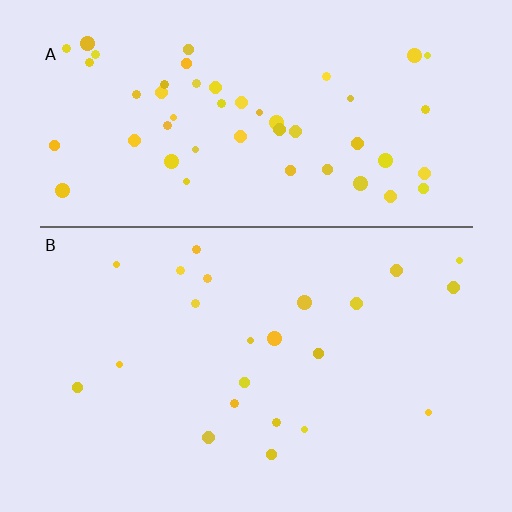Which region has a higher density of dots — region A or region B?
A (the top).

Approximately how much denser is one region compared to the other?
Approximately 2.4× — region A over region B.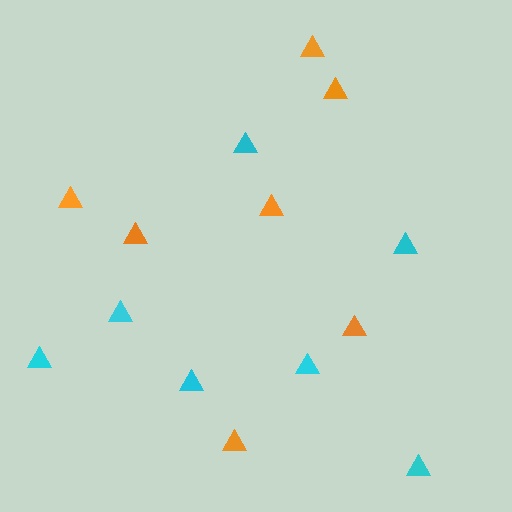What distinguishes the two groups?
There are 2 groups: one group of orange triangles (7) and one group of cyan triangles (7).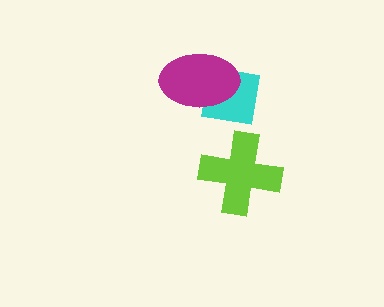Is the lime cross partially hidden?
No, no other shape covers it.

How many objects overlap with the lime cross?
0 objects overlap with the lime cross.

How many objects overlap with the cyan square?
1 object overlaps with the cyan square.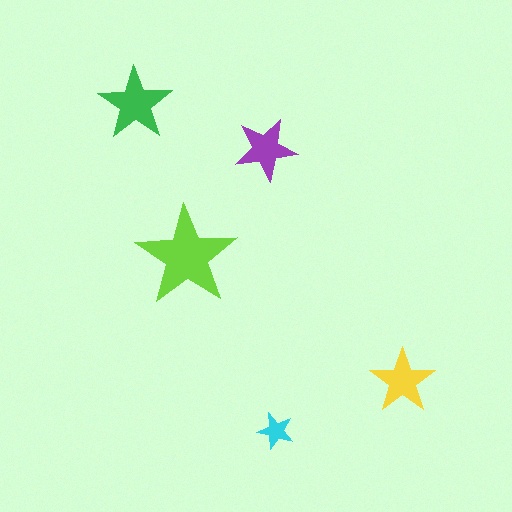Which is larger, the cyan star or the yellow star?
The yellow one.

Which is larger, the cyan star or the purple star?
The purple one.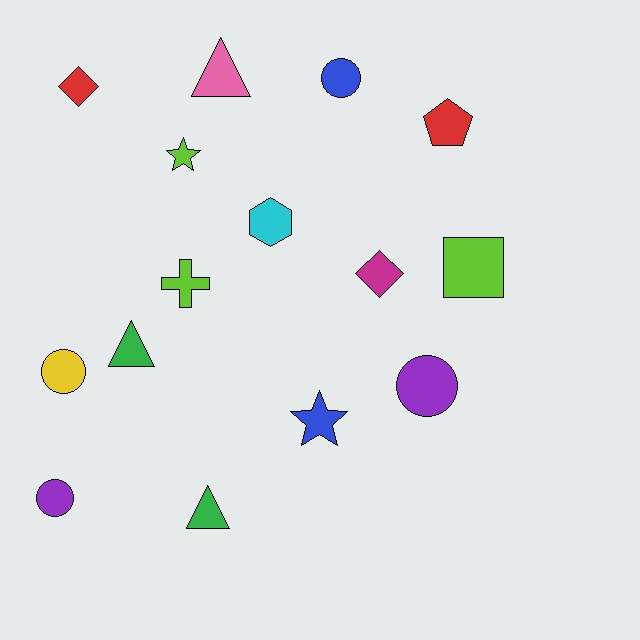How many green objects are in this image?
There are 2 green objects.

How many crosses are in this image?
There is 1 cross.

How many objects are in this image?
There are 15 objects.